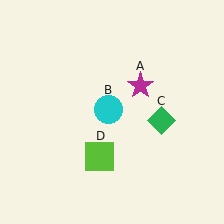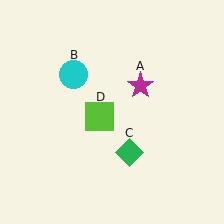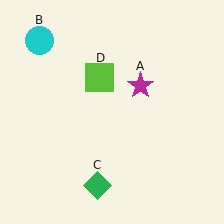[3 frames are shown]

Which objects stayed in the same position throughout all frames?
Magenta star (object A) remained stationary.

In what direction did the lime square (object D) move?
The lime square (object D) moved up.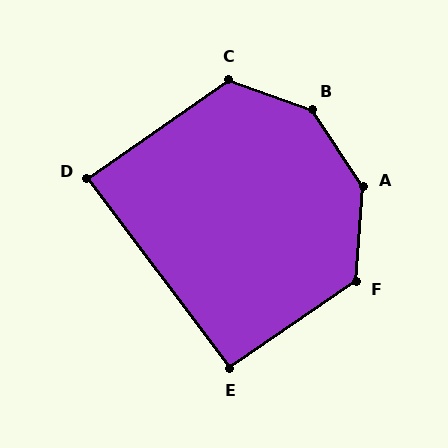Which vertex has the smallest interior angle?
D, at approximately 88 degrees.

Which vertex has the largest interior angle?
B, at approximately 143 degrees.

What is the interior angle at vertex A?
Approximately 142 degrees (obtuse).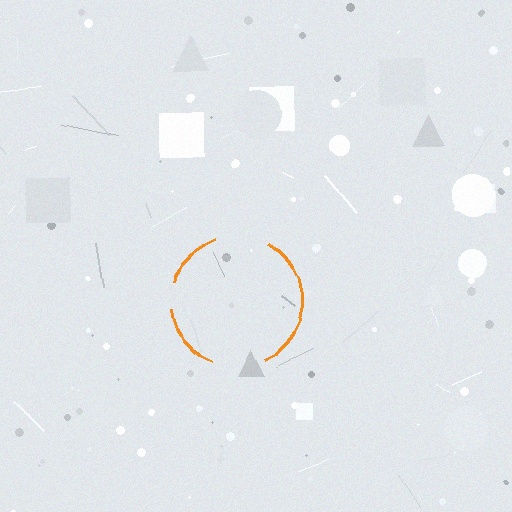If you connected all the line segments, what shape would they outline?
They would outline a circle.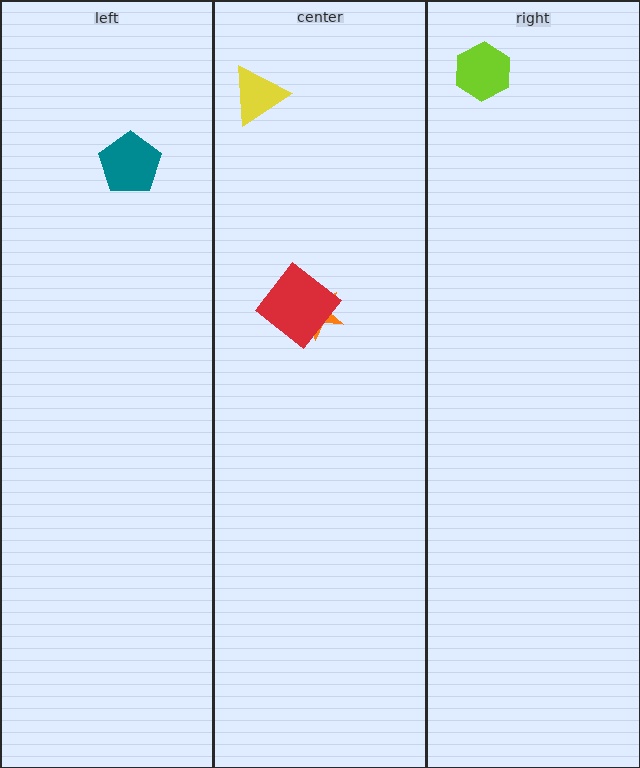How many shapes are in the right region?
1.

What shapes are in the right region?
The lime hexagon.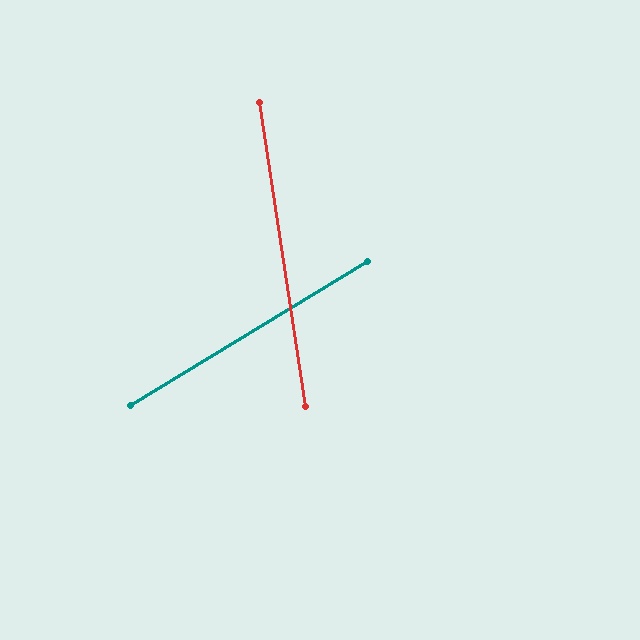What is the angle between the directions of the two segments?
Approximately 67 degrees.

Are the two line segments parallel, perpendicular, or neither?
Neither parallel nor perpendicular — they differ by about 67°.